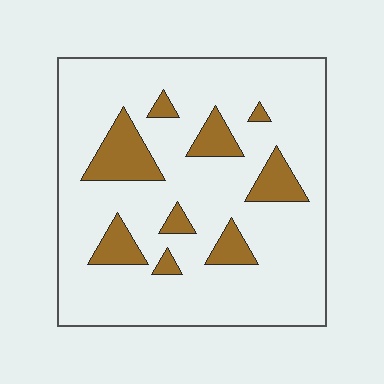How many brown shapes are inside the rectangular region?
9.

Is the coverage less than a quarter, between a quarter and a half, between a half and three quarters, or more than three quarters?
Less than a quarter.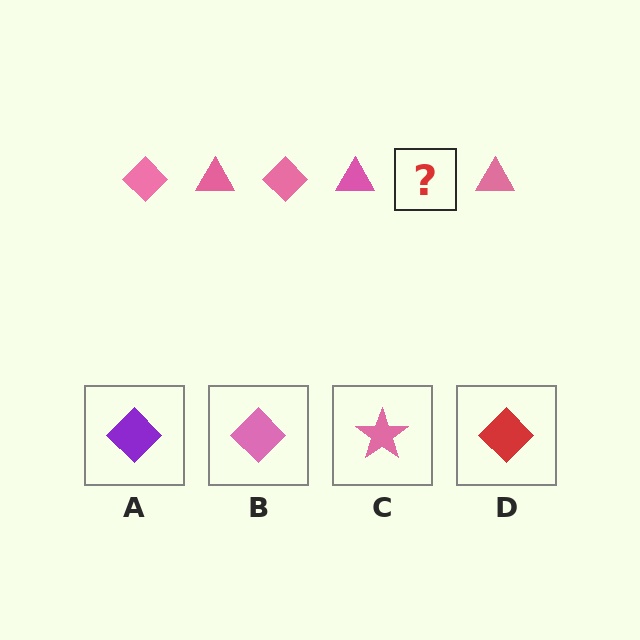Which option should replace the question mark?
Option B.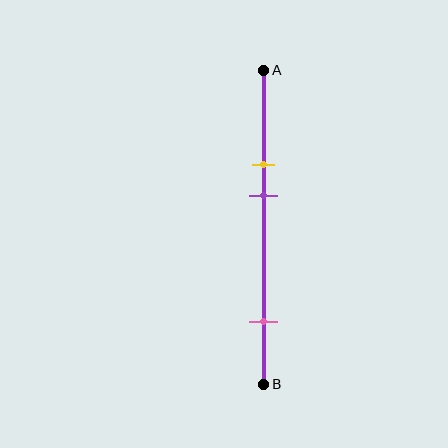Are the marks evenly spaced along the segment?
No, the marks are not evenly spaced.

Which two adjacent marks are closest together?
The yellow and purple marks are the closest adjacent pair.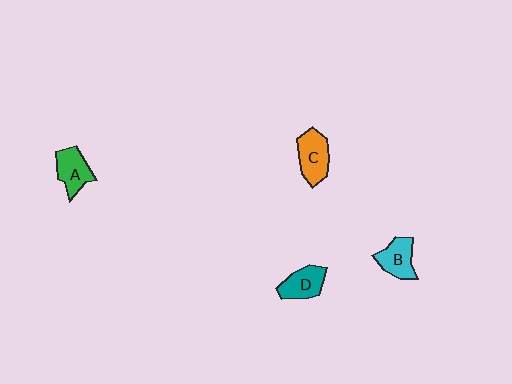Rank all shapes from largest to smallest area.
From largest to smallest: C (orange), A (green), D (teal), B (cyan).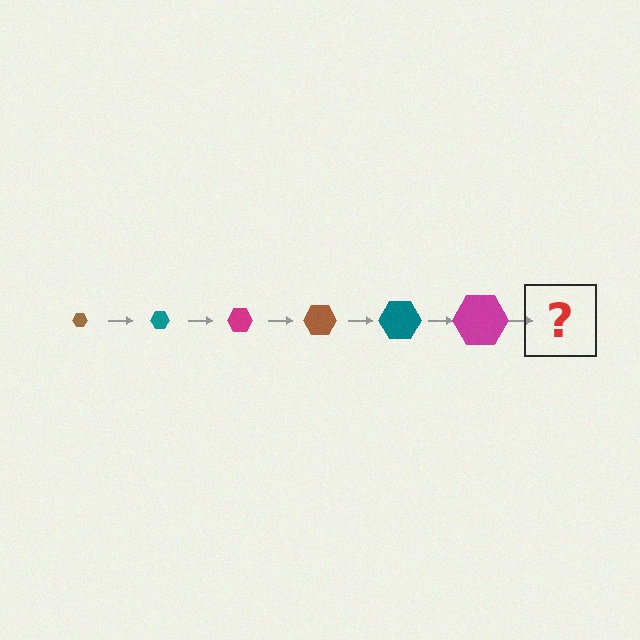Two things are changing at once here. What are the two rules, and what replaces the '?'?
The two rules are that the hexagon grows larger each step and the color cycles through brown, teal, and magenta. The '?' should be a brown hexagon, larger than the previous one.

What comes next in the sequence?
The next element should be a brown hexagon, larger than the previous one.